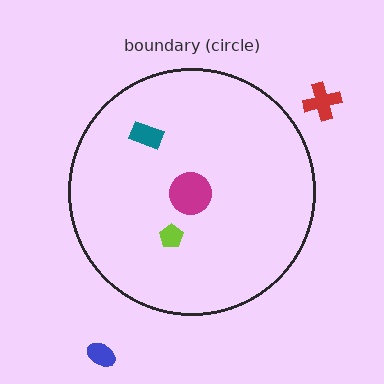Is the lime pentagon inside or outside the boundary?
Inside.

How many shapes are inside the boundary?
3 inside, 2 outside.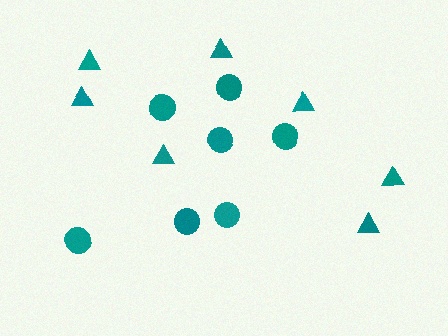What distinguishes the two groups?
There are 2 groups: one group of triangles (7) and one group of circles (7).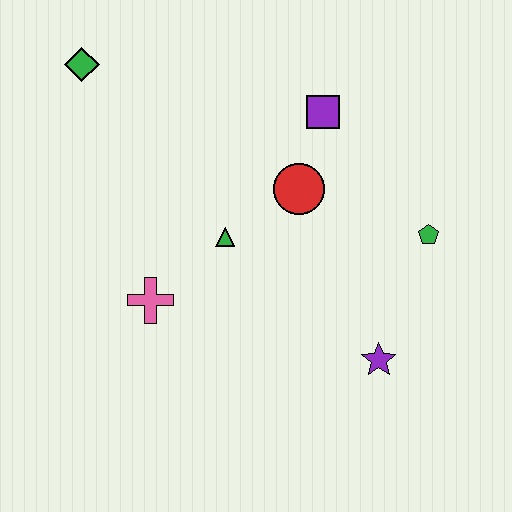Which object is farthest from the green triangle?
The green diamond is farthest from the green triangle.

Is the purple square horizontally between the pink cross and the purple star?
Yes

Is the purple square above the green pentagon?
Yes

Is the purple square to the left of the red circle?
No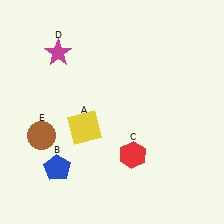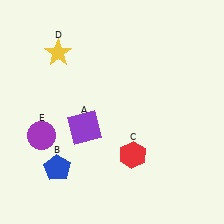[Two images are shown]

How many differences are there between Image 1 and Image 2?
There are 3 differences between the two images.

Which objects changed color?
A changed from yellow to purple. D changed from magenta to yellow. E changed from brown to purple.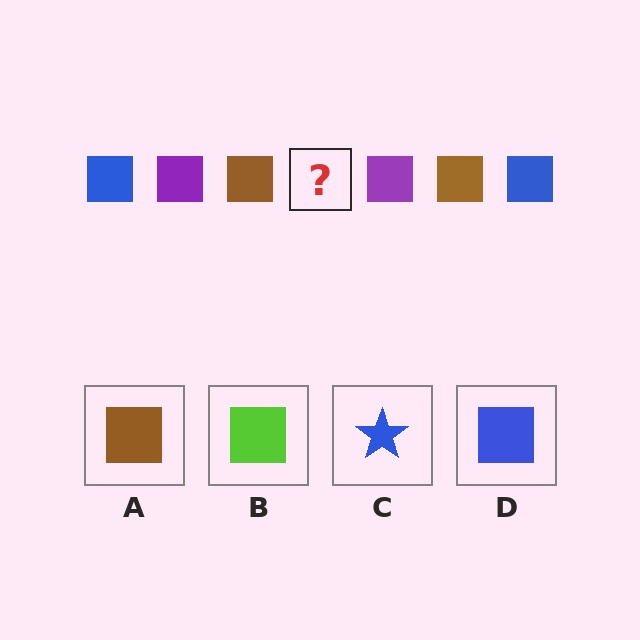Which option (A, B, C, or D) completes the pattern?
D.